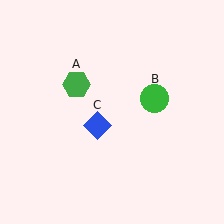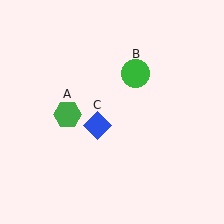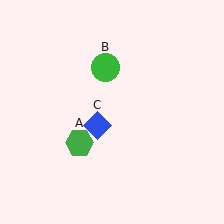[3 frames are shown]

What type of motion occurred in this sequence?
The green hexagon (object A), green circle (object B) rotated counterclockwise around the center of the scene.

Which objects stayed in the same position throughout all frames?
Blue diamond (object C) remained stationary.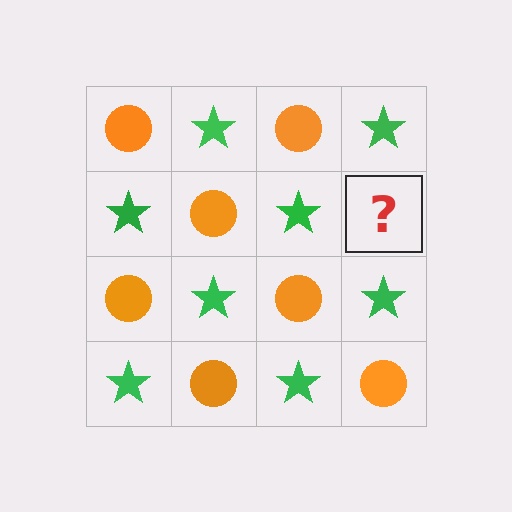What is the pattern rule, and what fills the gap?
The rule is that it alternates orange circle and green star in a checkerboard pattern. The gap should be filled with an orange circle.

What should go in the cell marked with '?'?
The missing cell should contain an orange circle.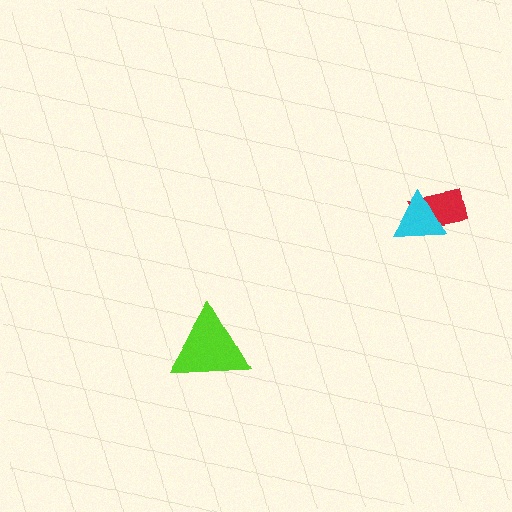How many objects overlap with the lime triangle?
0 objects overlap with the lime triangle.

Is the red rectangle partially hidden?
Yes, it is partially covered by another shape.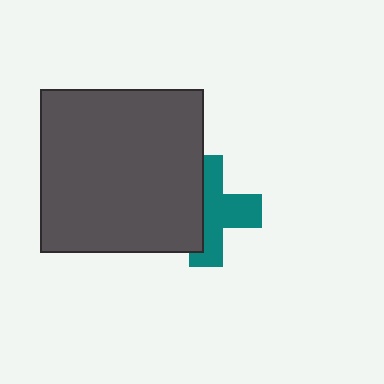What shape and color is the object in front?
The object in front is a dark gray square.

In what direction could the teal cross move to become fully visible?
The teal cross could move right. That would shift it out from behind the dark gray square entirely.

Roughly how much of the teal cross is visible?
About half of it is visible (roughly 58%).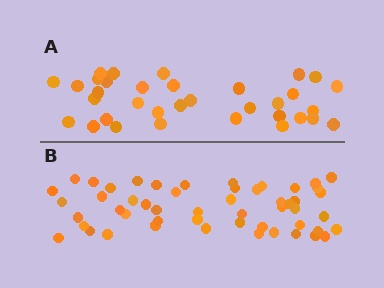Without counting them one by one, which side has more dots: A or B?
Region B (the bottom region) has more dots.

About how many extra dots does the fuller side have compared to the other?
Region B has approximately 20 more dots than region A.